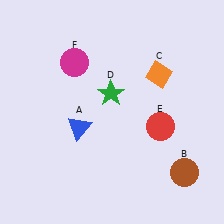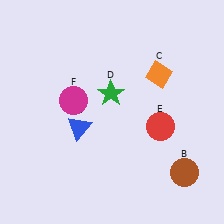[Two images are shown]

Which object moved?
The magenta circle (F) moved down.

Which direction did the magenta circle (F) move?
The magenta circle (F) moved down.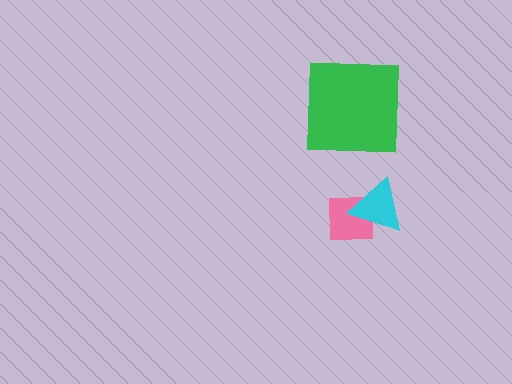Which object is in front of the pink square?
The cyan triangle is in front of the pink square.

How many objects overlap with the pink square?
1 object overlaps with the pink square.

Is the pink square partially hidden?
Yes, it is partially covered by another shape.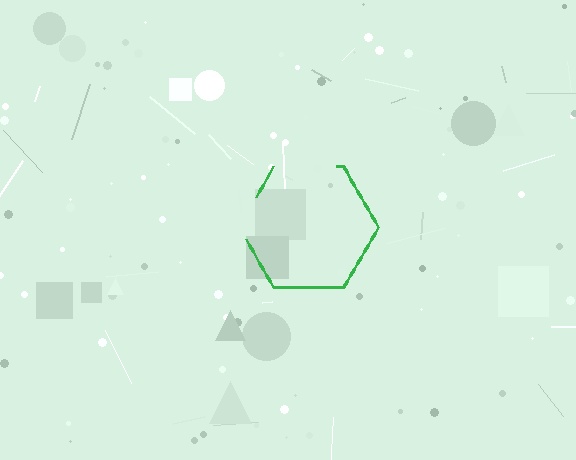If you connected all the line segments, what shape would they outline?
They would outline a hexagon.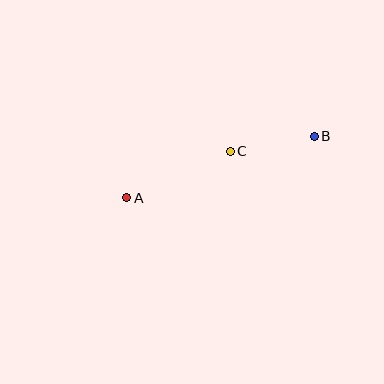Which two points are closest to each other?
Points B and C are closest to each other.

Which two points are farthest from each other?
Points A and B are farthest from each other.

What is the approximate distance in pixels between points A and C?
The distance between A and C is approximately 114 pixels.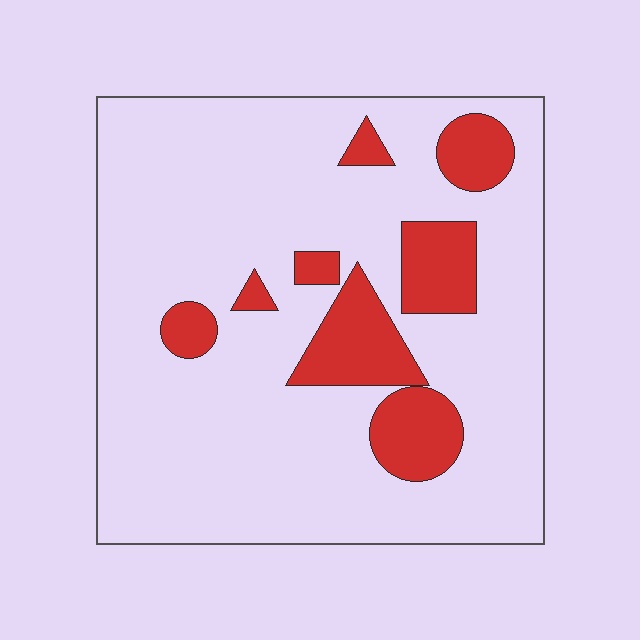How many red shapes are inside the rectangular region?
8.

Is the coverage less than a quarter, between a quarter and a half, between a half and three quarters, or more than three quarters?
Less than a quarter.